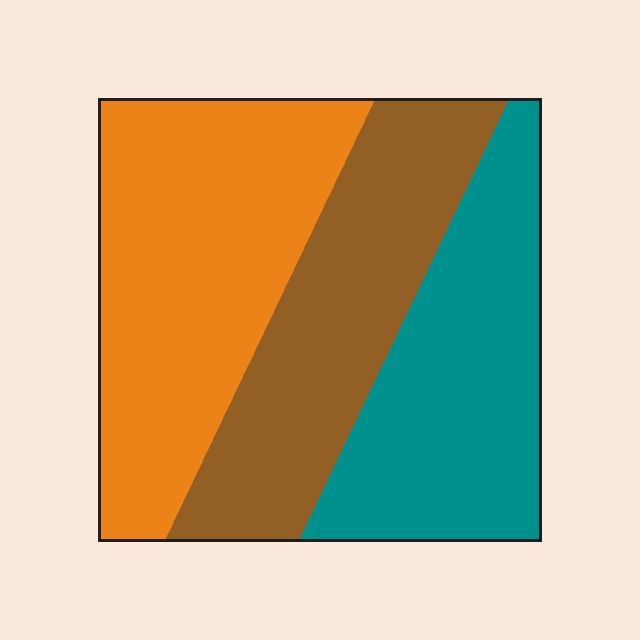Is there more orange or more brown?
Orange.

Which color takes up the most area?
Orange, at roughly 40%.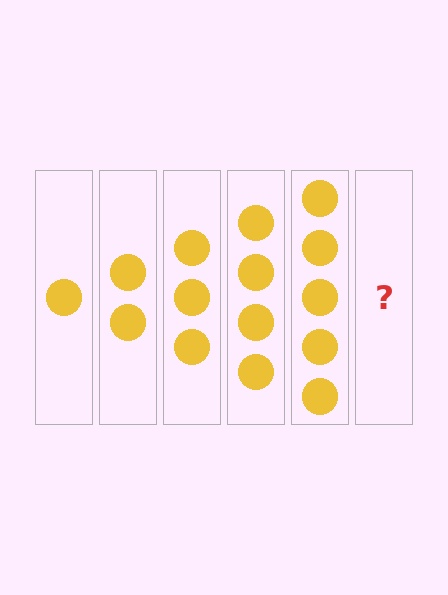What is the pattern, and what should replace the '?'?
The pattern is that each step adds one more circle. The '?' should be 6 circles.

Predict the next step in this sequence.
The next step is 6 circles.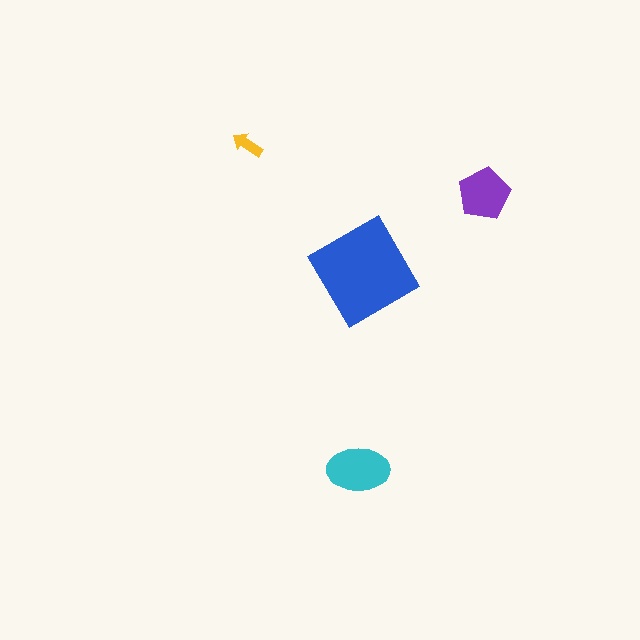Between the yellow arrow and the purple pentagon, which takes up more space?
The purple pentagon.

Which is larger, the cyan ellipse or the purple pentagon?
The cyan ellipse.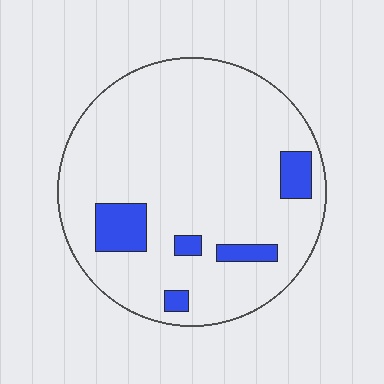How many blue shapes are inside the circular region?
5.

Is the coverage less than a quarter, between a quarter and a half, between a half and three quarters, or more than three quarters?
Less than a quarter.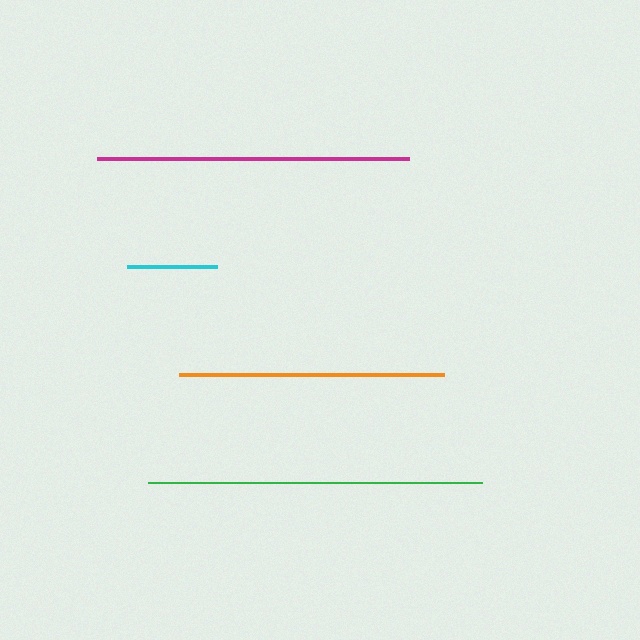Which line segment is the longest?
The green line is the longest at approximately 333 pixels.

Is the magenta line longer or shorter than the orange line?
The magenta line is longer than the orange line.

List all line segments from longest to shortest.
From longest to shortest: green, magenta, orange, cyan.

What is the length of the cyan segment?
The cyan segment is approximately 90 pixels long.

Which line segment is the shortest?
The cyan line is the shortest at approximately 90 pixels.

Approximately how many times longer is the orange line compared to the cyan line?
The orange line is approximately 2.9 times the length of the cyan line.